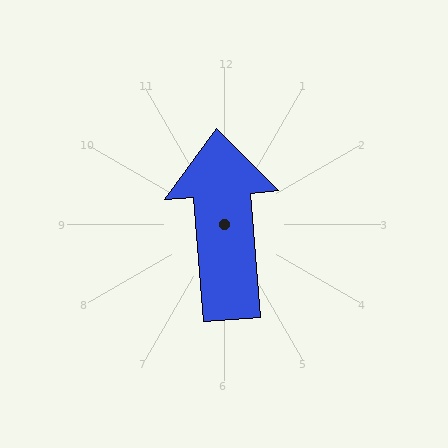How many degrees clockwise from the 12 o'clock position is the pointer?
Approximately 355 degrees.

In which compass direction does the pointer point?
North.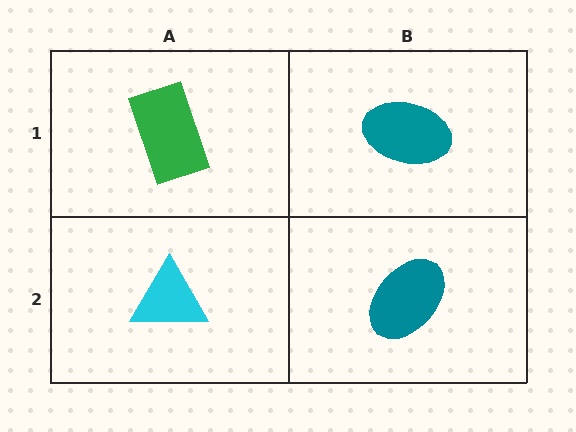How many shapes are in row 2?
2 shapes.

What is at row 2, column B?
A teal ellipse.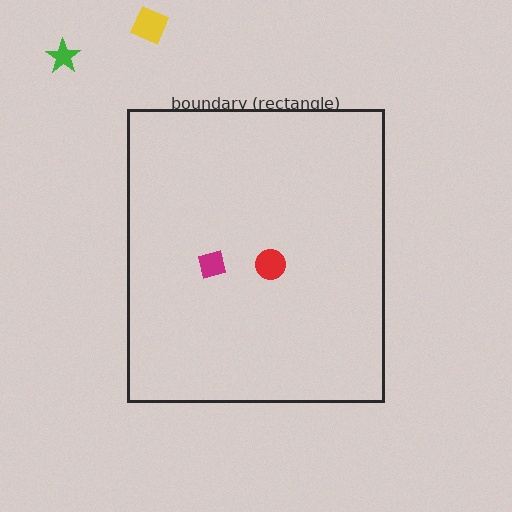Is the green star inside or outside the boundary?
Outside.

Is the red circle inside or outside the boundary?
Inside.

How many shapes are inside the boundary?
2 inside, 2 outside.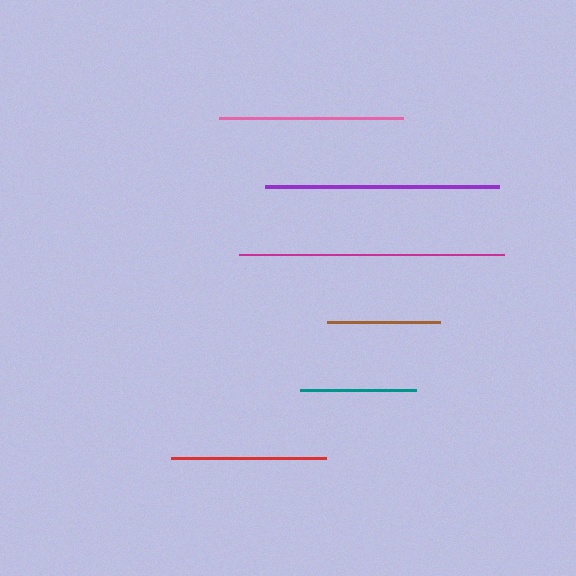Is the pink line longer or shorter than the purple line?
The purple line is longer than the pink line.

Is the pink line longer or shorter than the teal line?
The pink line is longer than the teal line.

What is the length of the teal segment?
The teal segment is approximately 116 pixels long.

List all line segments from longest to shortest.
From longest to shortest: magenta, purple, pink, red, teal, brown.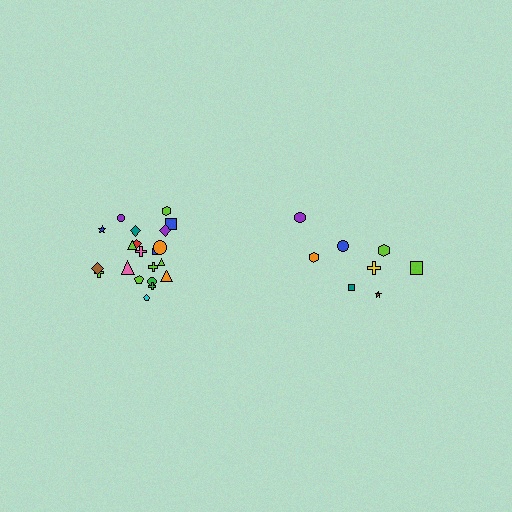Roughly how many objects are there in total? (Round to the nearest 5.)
Roughly 30 objects in total.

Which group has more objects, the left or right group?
The left group.